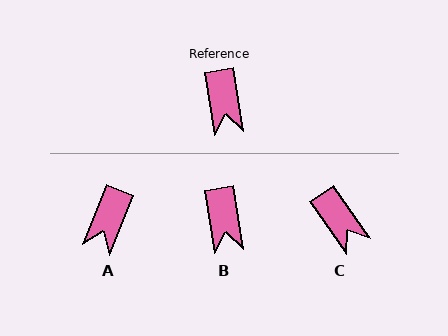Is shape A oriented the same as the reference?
No, it is off by about 30 degrees.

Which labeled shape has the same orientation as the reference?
B.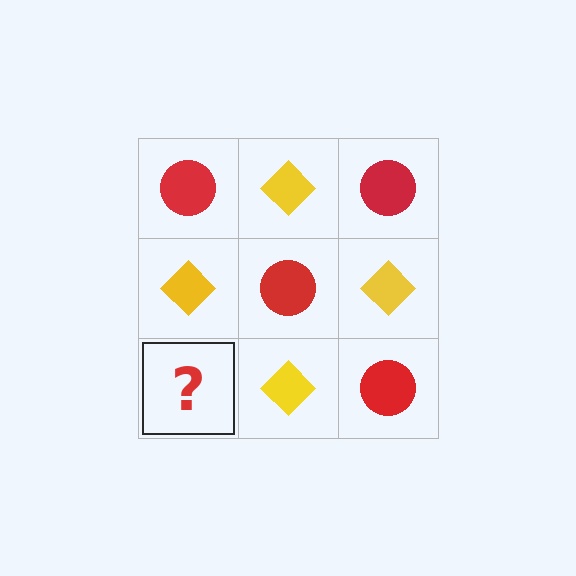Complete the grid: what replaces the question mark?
The question mark should be replaced with a red circle.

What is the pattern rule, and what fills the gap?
The rule is that it alternates red circle and yellow diamond in a checkerboard pattern. The gap should be filled with a red circle.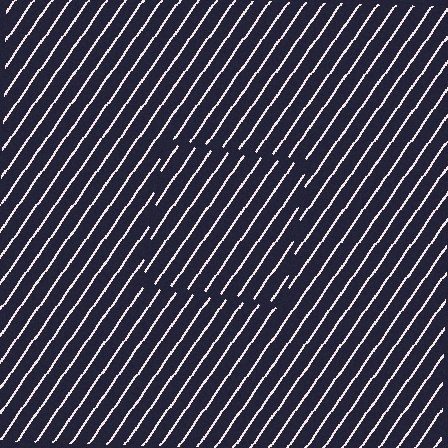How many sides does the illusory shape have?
4 sides — the line-ends trace a square.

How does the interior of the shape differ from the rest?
The interior of the shape contains the same grating, shifted by half a period — the contour is defined by the phase discontinuity where line-ends from the inner and outer gratings abut.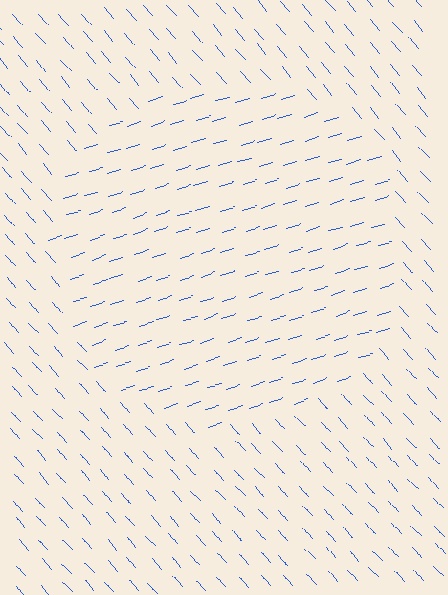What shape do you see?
I see a circle.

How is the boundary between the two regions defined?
The boundary is defined purely by a change in line orientation (approximately 66 degrees difference). All lines are the same color and thickness.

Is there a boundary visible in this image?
Yes, there is a texture boundary formed by a change in line orientation.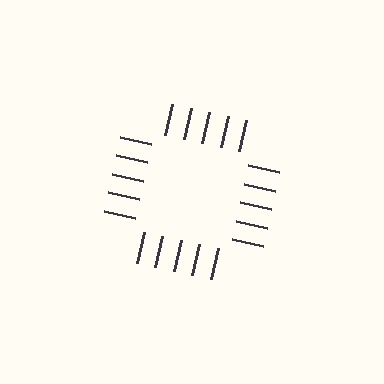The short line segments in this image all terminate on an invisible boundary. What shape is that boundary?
An illusory square — the line segments terminate on its edges but no continuous stroke is drawn.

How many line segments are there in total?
20 — 5 along each of the 4 edges.